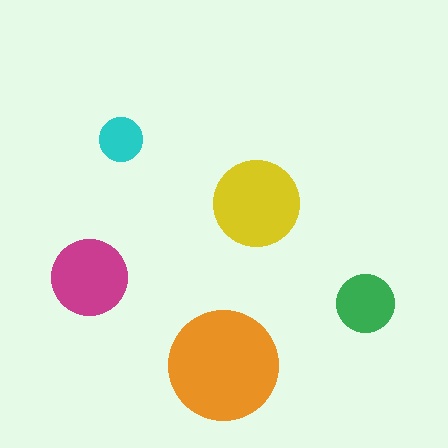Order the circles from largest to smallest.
the orange one, the yellow one, the magenta one, the green one, the cyan one.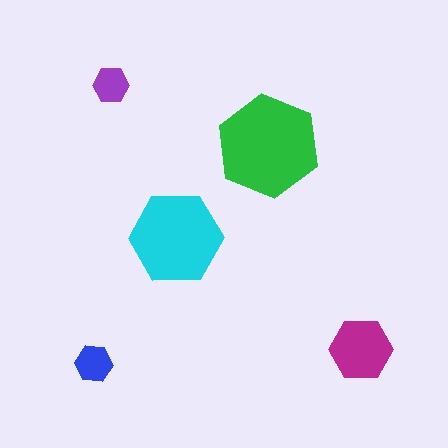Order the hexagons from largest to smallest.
the green one, the cyan one, the magenta one, the blue one, the purple one.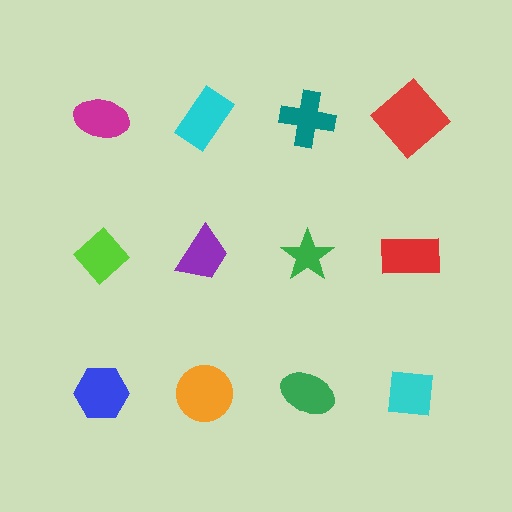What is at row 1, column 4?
A red diamond.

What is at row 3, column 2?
An orange circle.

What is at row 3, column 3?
A green ellipse.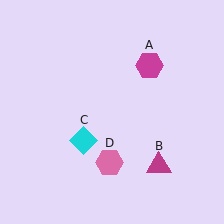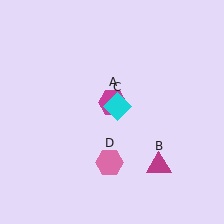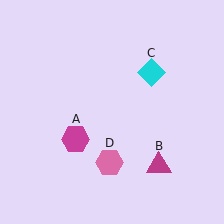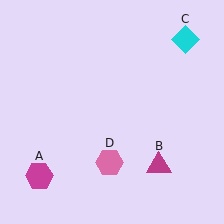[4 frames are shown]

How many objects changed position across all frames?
2 objects changed position: magenta hexagon (object A), cyan diamond (object C).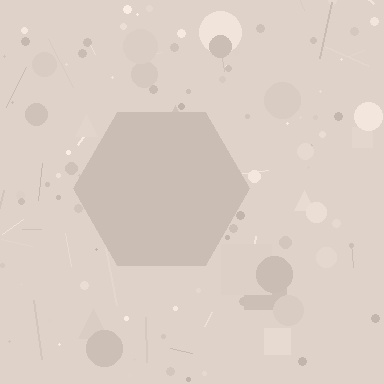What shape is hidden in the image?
A hexagon is hidden in the image.